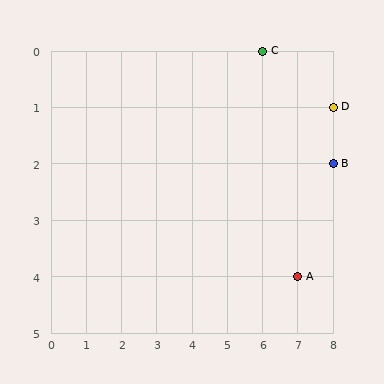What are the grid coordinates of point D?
Point D is at grid coordinates (8, 1).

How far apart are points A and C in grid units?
Points A and C are 1 column and 4 rows apart (about 4.1 grid units diagonally).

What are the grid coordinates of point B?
Point B is at grid coordinates (8, 2).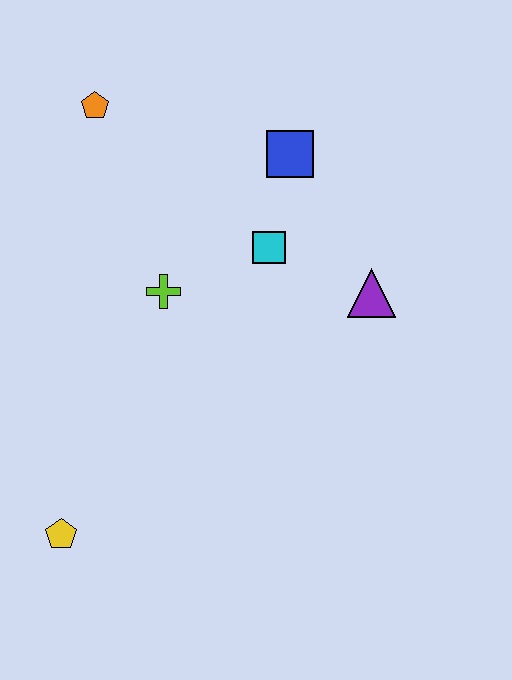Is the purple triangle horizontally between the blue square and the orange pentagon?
No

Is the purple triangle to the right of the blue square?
Yes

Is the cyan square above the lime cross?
Yes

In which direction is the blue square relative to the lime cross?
The blue square is above the lime cross.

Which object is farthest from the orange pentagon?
The yellow pentagon is farthest from the orange pentagon.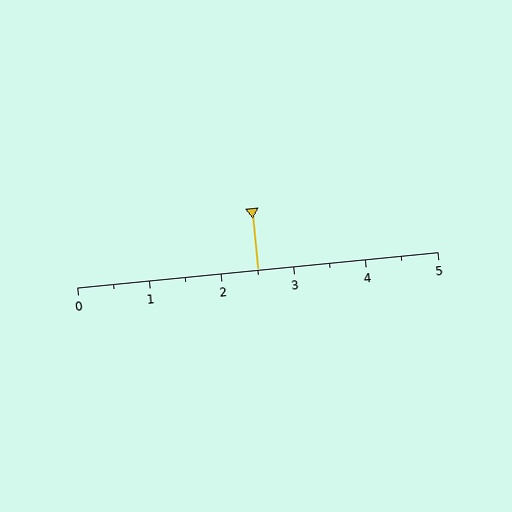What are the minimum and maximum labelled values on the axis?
The axis runs from 0 to 5.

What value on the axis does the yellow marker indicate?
The marker indicates approximately 2.5.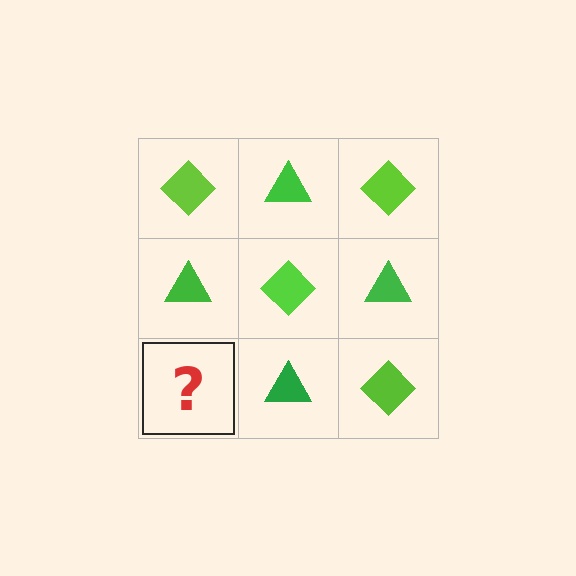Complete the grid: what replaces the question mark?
The question mark should be replaced with a lime diamond.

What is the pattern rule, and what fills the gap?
The rule is that it alternates lime diamond and green triangle in a checkerboard pattern. The gap should be filled with a lime diamond.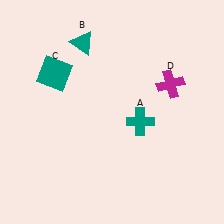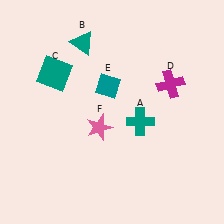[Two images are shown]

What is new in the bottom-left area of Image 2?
A pink star (F) was added in the bottom-left area of Image 2.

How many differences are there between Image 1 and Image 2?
There are 2 differences between the two images.